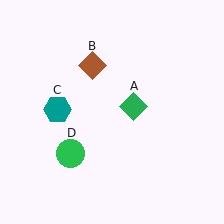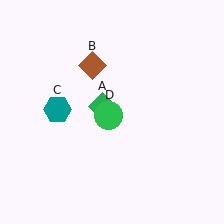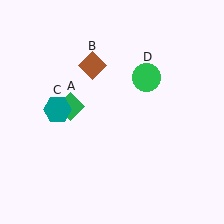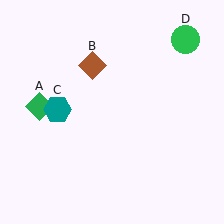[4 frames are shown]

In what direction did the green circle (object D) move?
The green circle (object D) moved up and to the right.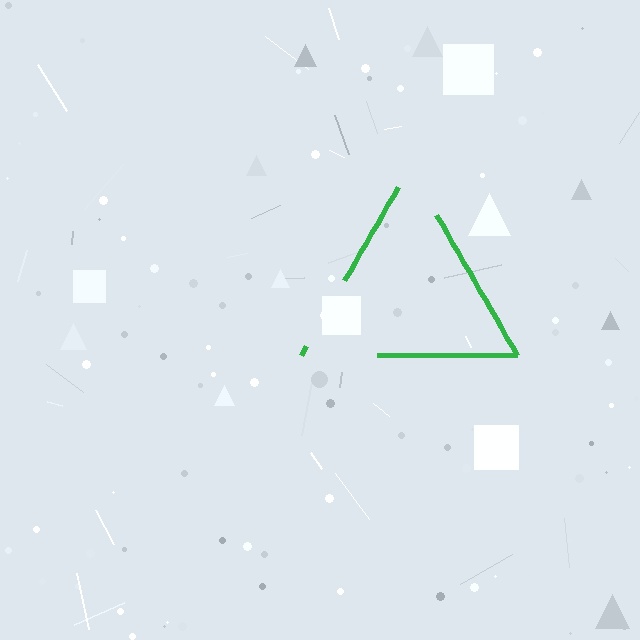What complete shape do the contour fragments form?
The contour fragments form a triangle.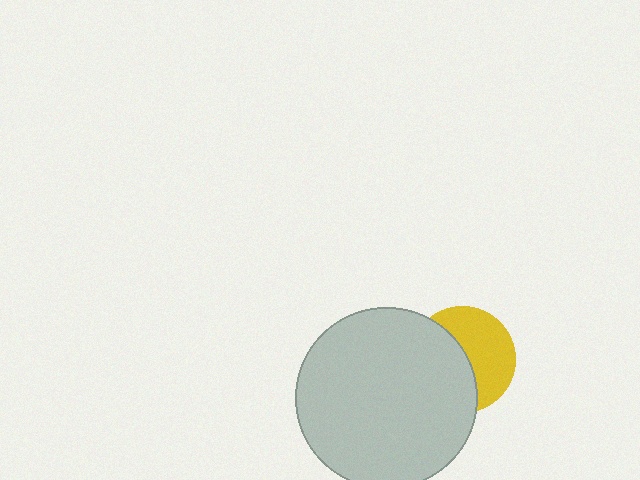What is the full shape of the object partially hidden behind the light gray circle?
The partially hidden object is a yellow circle.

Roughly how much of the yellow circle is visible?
About half of it is visible (roughly 49%).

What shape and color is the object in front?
The object in front is a light gray circle.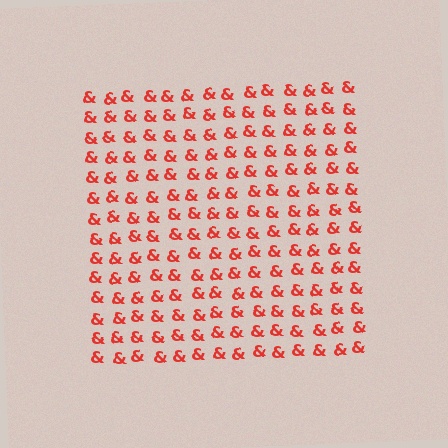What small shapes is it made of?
It is made of small ampersands.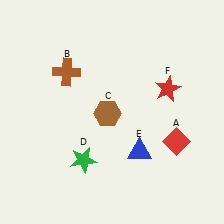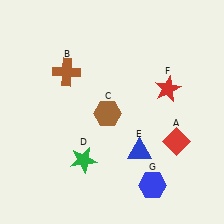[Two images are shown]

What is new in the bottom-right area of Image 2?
A blue hexagon (G) was added in the bottom-right area of Image 2.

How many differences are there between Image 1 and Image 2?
There is 1 difference between the two images.